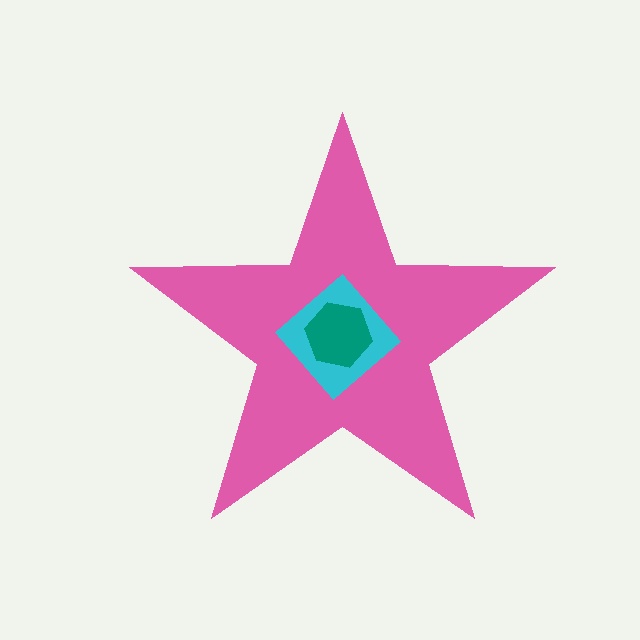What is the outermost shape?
The pink star.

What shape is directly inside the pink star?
The cyan diamond.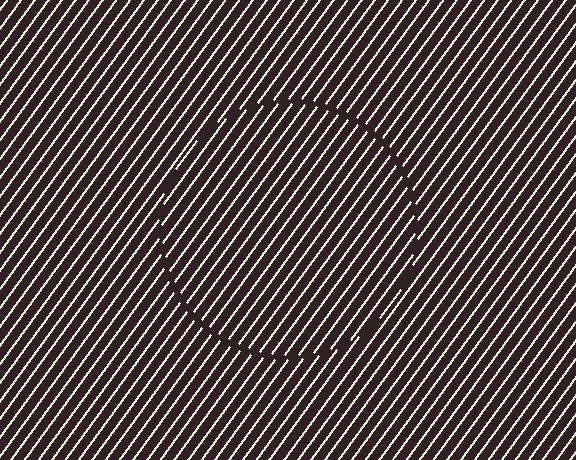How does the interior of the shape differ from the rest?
The interior of the shape contains the same grating, shifted by half a period — the contour is defined by the phase discontinuity where line-ends from the inner and outer gratings abut.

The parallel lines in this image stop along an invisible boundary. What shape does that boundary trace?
An illusory circle. The interior of the shape contains the same grating, shifted by half a period — the contour is defined by the phase discontinuity where line-ends from the inner and outer gratings abut.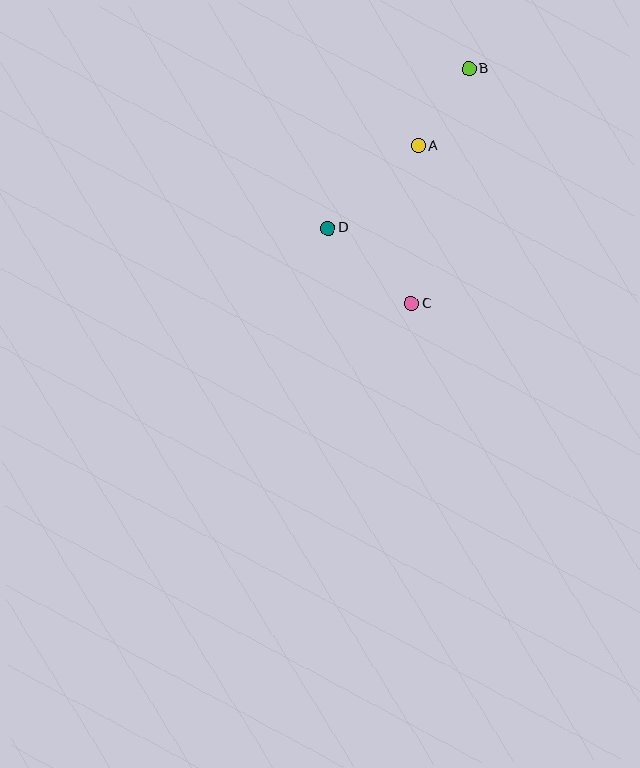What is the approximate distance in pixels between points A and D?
The distance between A and D is approximately 122 pixels.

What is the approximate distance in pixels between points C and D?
The distance between C and D is approximately 112 pixels.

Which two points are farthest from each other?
Points B and C are farthest from each other.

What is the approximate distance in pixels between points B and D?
The distance between B and D is approximately 213 pixels.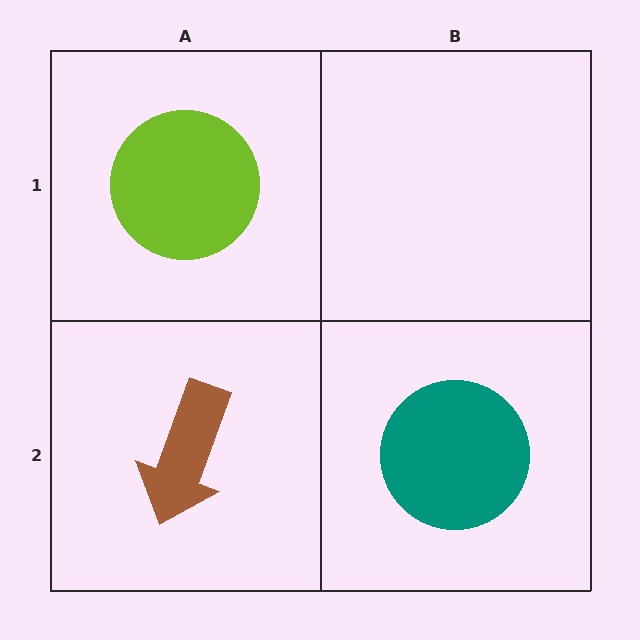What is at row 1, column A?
A lime circle.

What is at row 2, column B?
A teal circle.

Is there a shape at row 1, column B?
No, that cell is empty.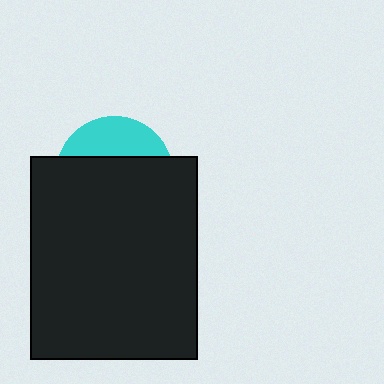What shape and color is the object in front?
The object in front is a black rectangle.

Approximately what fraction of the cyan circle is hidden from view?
Roughly 70% of the cyan circle is hidden behind the black rectangle.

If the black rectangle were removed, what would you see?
You would see the complete cyan circle.